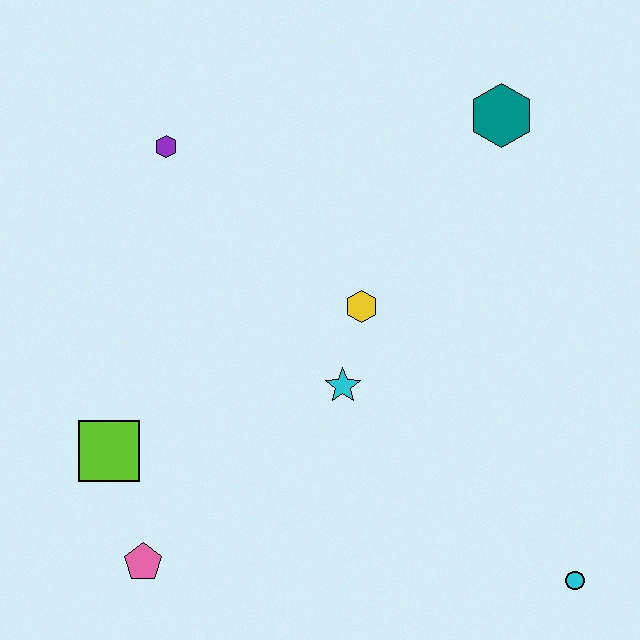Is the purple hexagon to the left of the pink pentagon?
No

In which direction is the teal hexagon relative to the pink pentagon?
The teal hexagon is above the pink pentagon.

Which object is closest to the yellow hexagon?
The cyan star is closest to the yellow hexagon.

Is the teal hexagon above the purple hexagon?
Yes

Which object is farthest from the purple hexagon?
The cyan circle is farthest from the purple hexagon.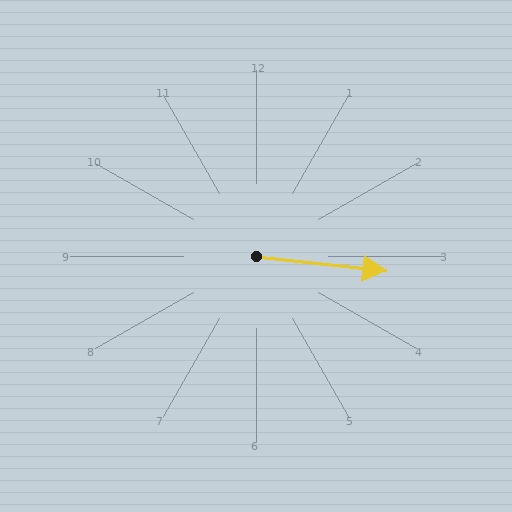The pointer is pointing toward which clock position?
Roughly 3 o'clock.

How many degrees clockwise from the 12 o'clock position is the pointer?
Approximately 97 degrees.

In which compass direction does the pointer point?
East.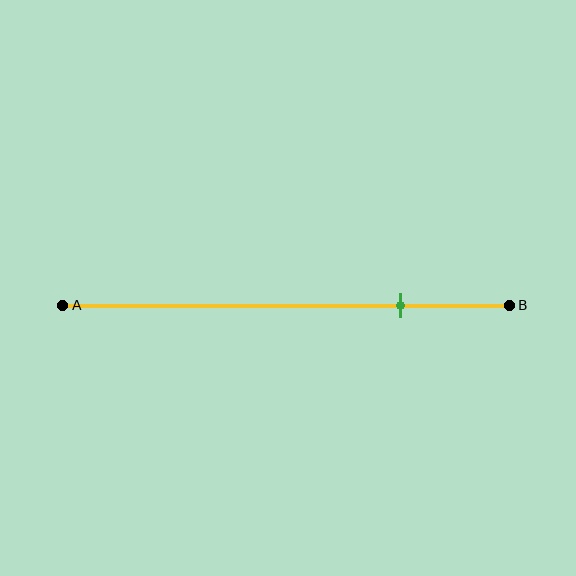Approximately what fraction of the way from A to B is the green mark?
The green mark is approximately 75% of the way from A to B.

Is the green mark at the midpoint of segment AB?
No, the mark is at about 75% from A, not at the 50% midpoint.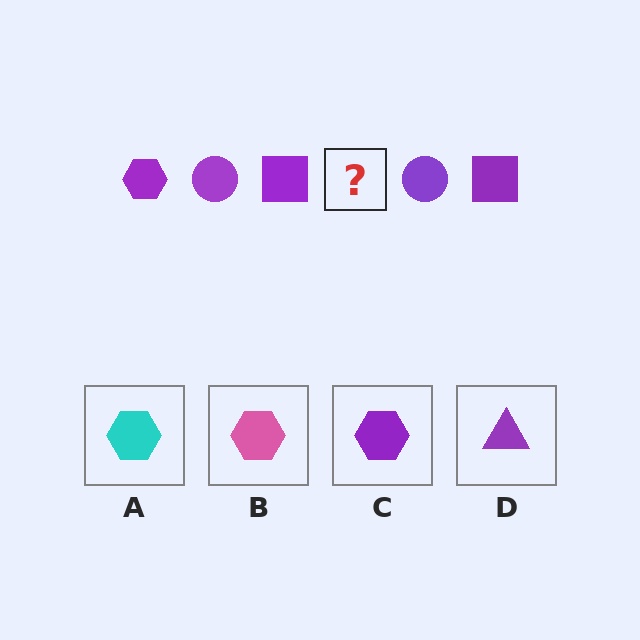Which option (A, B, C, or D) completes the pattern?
C.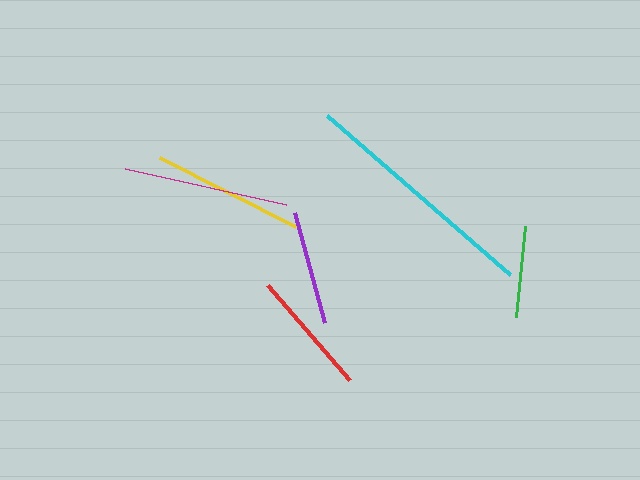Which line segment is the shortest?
The green line is the shortest at approximately 91 pixels.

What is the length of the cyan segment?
The cyan segment is approximately 243 pixels long.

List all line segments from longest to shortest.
From longest to shortest: cyan, magenta, yellow, red, purple, green.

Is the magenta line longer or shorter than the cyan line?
The cyan line is longer than the magenta line.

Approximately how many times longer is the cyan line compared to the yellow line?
The cyan line is approximately 1.6 times the length of the yellow line.